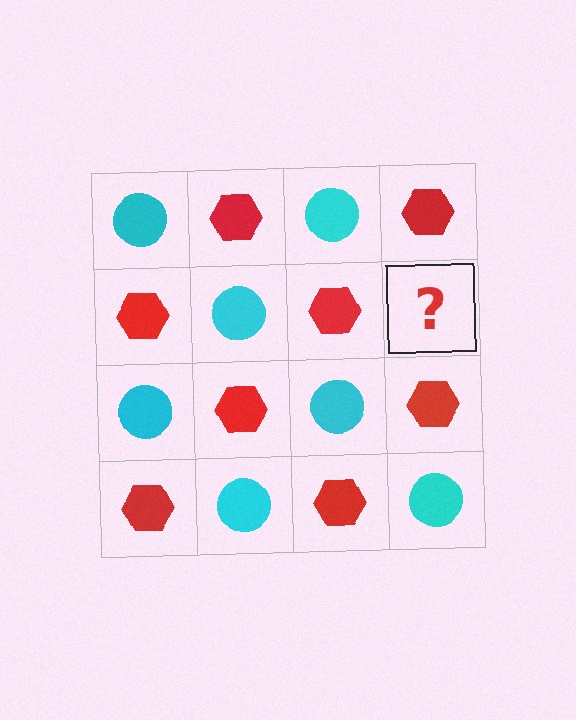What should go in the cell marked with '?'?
The missing cell should contain a cyan circle.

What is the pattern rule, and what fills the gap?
The rule is that it alternates cyan circle and red hexagon in a checkerboard pattern. The gap should be filled with a cyan circle.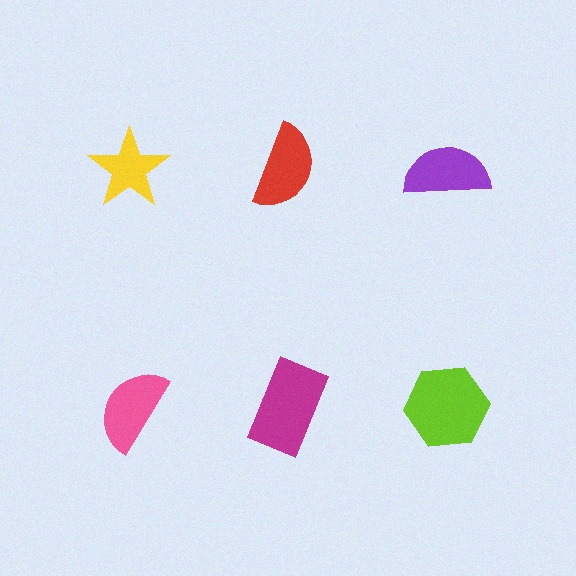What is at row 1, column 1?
A yellow star.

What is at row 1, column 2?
A red semicircle.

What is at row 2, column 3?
A lime hexagon.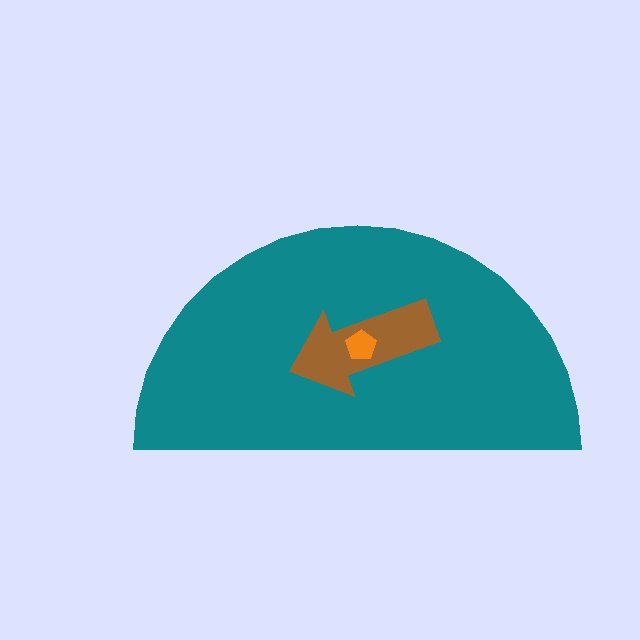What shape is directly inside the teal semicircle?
The brown arrow.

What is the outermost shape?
The teal semicircle.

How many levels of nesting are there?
3.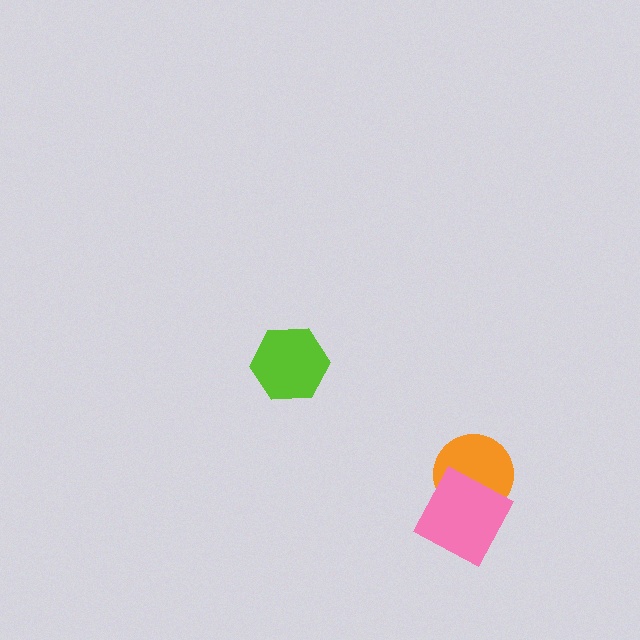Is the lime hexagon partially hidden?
No, no other shape covers it.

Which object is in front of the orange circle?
The pink square is in front of the orange circle.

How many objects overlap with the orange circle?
1 object overlaps with the orange circle.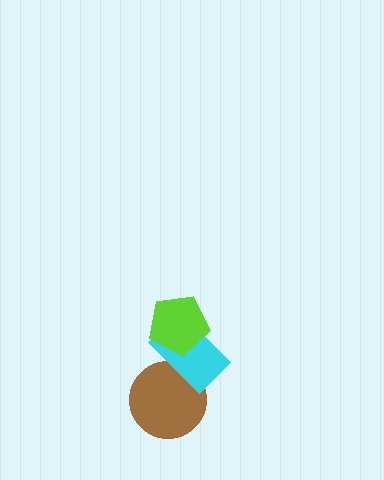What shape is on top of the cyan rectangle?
The lime pentagon is on top of the cyan rectangle.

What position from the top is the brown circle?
The brown circle is 3rd from the top.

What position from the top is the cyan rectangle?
The cyan rectangle is 2nd from the top.